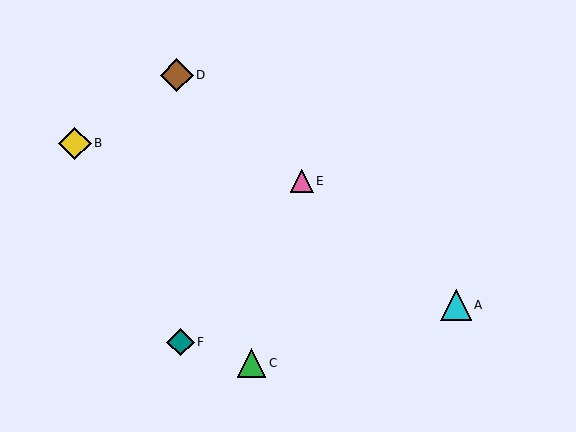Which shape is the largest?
The brown diamond (labeled D) is the largest.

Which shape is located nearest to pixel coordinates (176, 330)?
The teal diamond (labeled F) at (180, 342) is nearest to that location.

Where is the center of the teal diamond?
The center of the teal diamond is at (180, 342).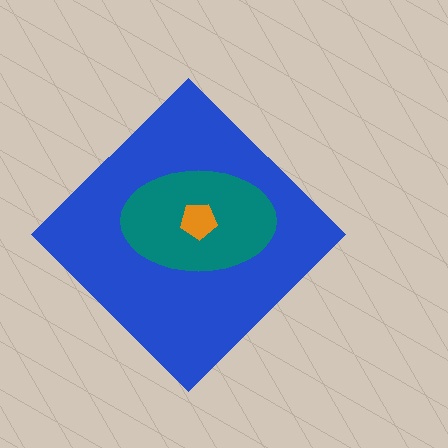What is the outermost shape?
The blue diamond.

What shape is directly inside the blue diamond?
The teal ellipse.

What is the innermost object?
The orange pentagon.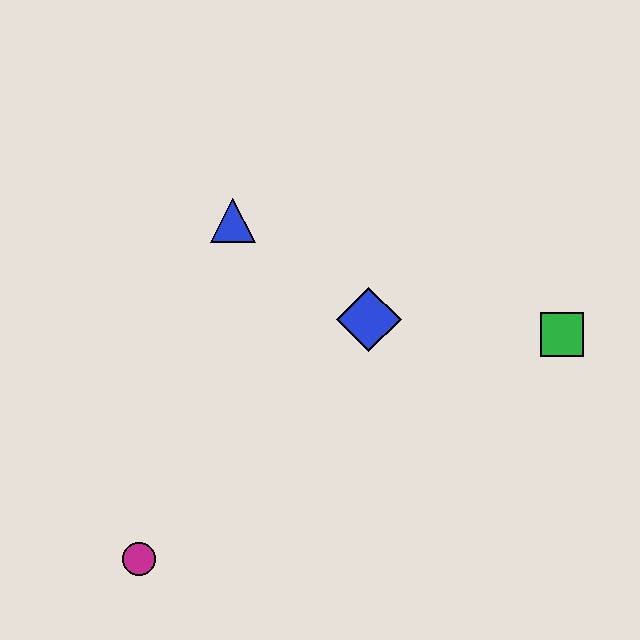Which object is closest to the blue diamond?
The blue triangle is closest to the blue diamond.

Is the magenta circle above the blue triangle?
No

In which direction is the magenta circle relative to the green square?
The magenta circle is to the left of the green square.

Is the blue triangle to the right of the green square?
No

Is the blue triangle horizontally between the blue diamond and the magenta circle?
Yes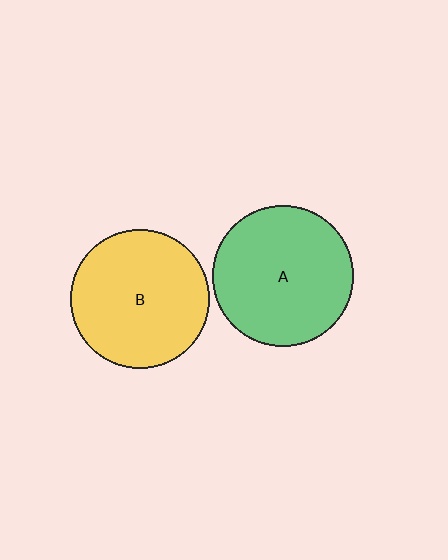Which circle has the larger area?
Circle A (green).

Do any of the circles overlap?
No, none of the circles overlap.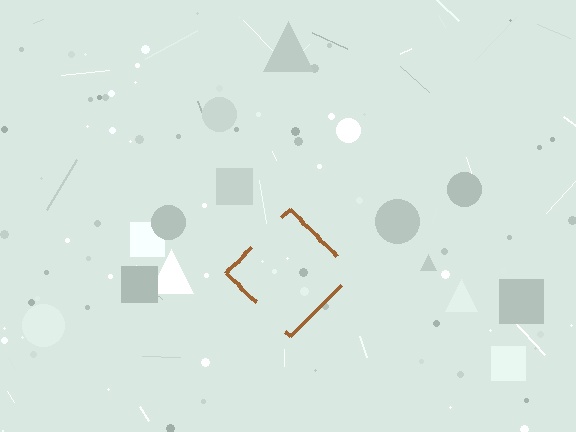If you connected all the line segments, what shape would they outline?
They would outline a diamond.